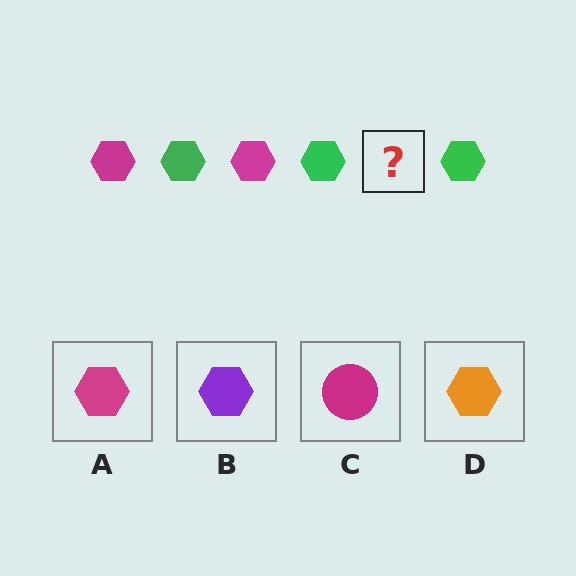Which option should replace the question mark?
Option A.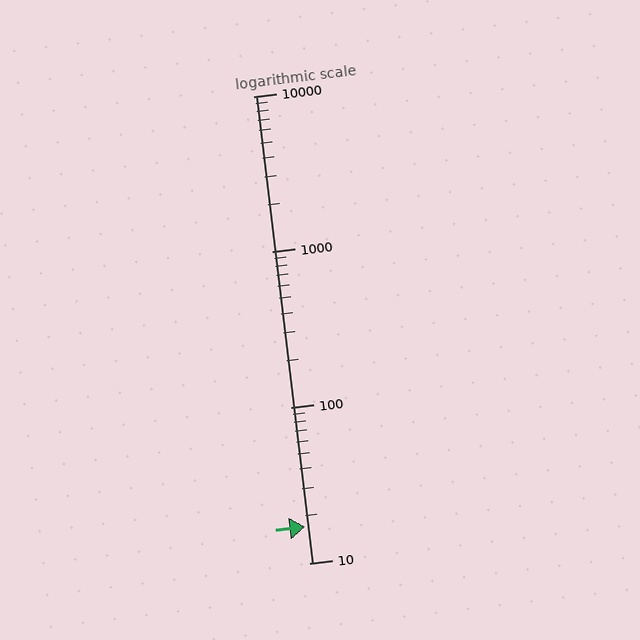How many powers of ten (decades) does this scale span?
The scale spans 3 decades, from 10 to 10000.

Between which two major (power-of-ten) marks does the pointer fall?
The pointer is between 10 and 100.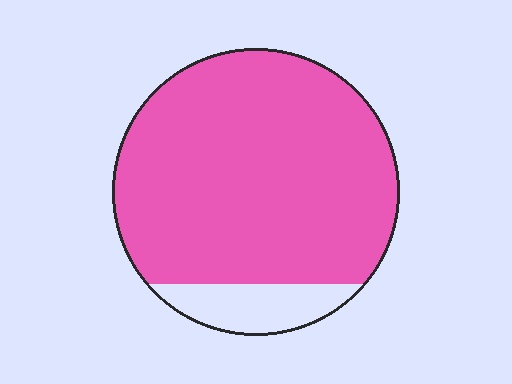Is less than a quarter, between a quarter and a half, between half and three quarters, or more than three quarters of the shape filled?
More than three quarters.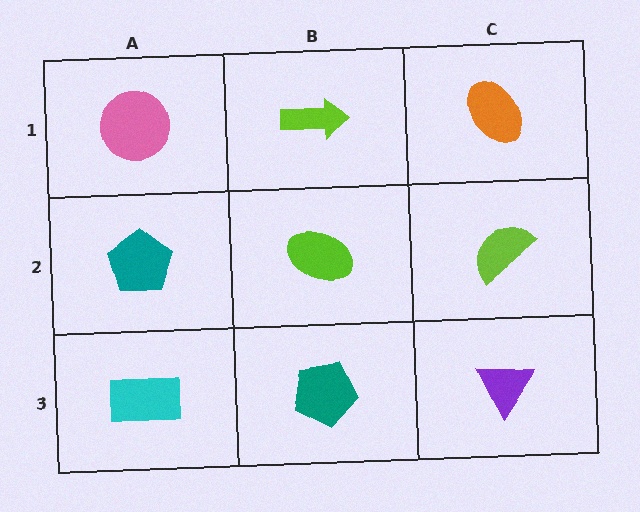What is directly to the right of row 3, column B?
A purple triangle.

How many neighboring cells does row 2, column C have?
3.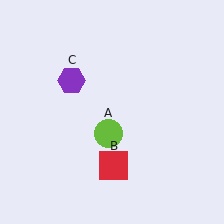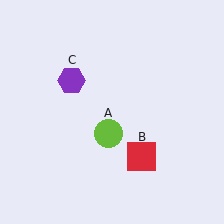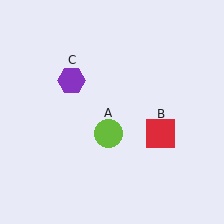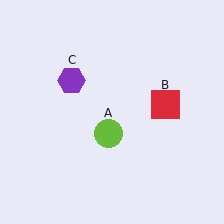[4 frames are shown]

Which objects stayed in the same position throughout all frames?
Lime circle (object A) and purple hexagon (object C) remained stationary.